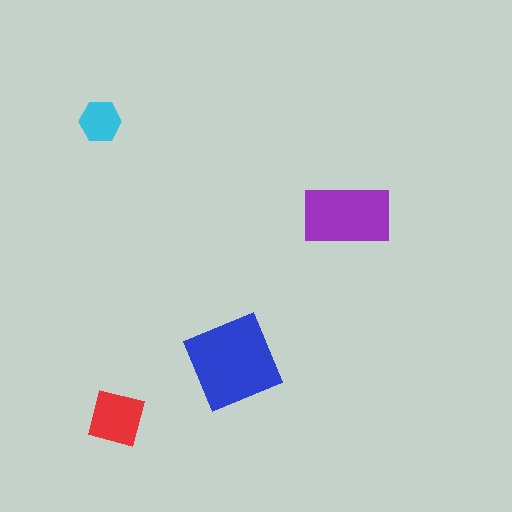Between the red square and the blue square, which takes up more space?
The blue square.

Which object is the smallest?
The cyan hexagon.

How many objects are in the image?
There are 4 objects in the image.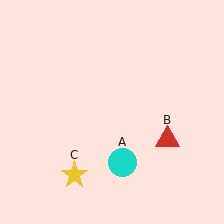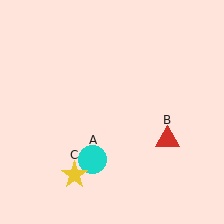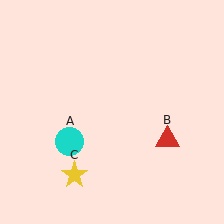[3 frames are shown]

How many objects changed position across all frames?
1 object changed position: cyan circle (object A).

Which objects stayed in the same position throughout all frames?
Red triangle (object B) and yellow star (object C) remained stationary.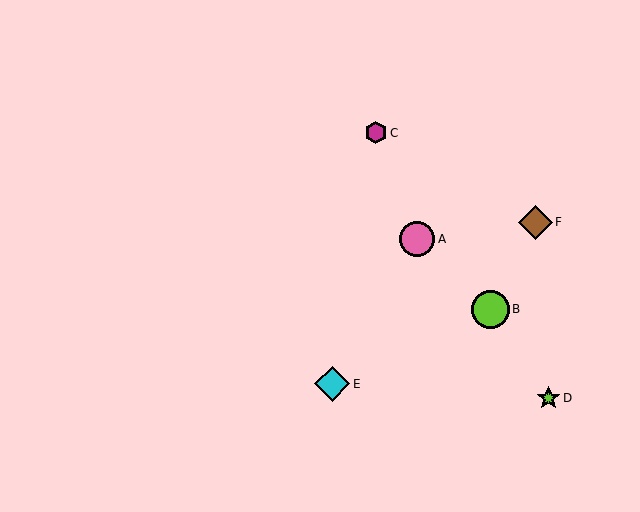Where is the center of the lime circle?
The center of the lime circle is at (490, 309).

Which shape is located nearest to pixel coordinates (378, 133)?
The magenta hexagon (labeled C) at (376, 133) is nearest to that location.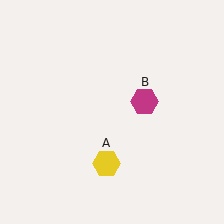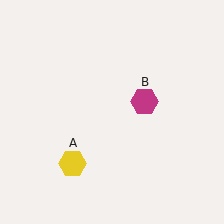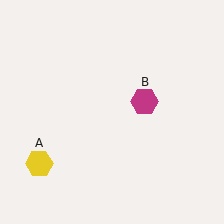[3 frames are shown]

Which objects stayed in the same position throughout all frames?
Magenta hexagon (object B) remained stationary.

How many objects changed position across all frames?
1 object changed position: yellow hexagon (object A).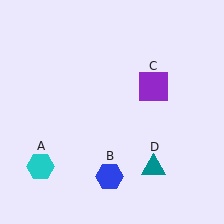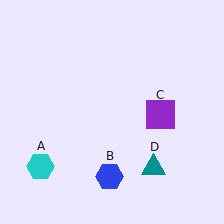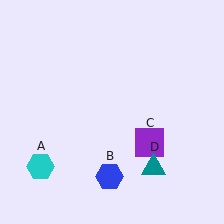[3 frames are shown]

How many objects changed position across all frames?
1 object changed position: purple square (object C).